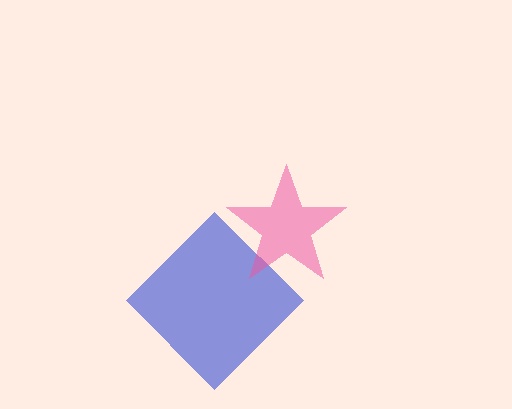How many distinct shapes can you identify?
There are 2 distinct shapes: a blue diamond, a pink star.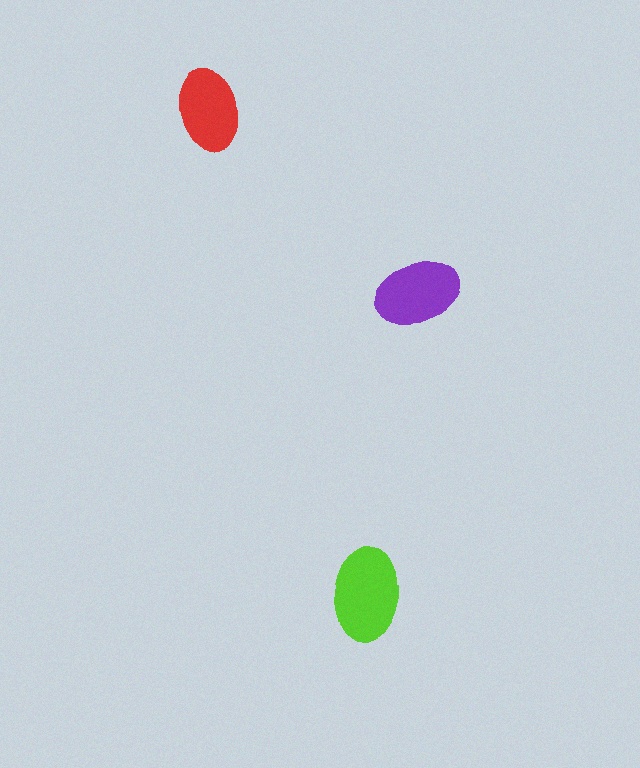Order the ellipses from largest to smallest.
the lime one, the purple one, the red one.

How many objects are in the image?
There are 3 objects in the image.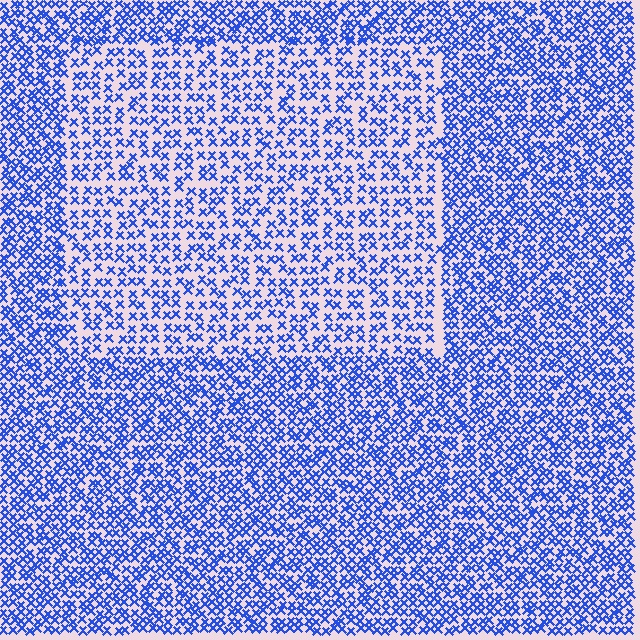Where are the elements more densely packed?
The elements are more densely packed outside the rectangle boundary.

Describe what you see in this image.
The image contains small blue elements arranged at two different densities. A rectangle-shaped region is visible where the elements are less densely packed than the surrounding area.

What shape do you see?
I see a rectangle.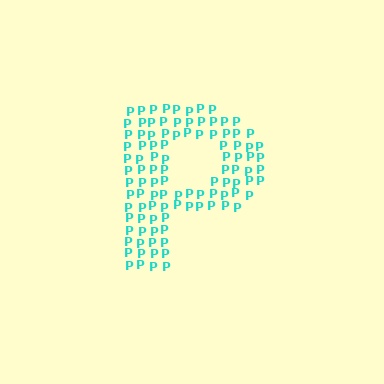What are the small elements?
The small elements are letter P's.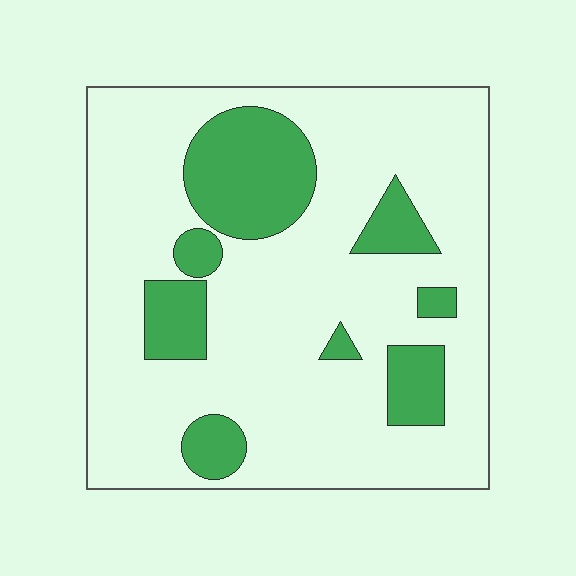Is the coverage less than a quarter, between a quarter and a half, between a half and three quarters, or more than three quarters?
Less than a quarter.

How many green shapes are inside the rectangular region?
8.